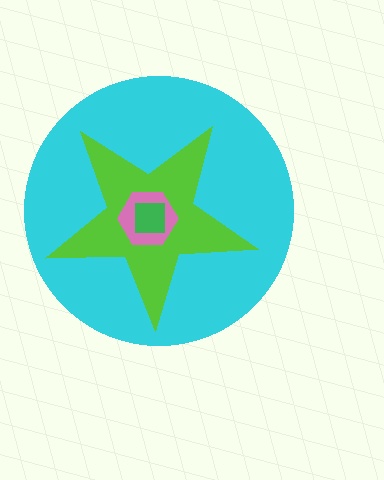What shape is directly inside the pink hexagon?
The green square.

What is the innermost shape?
The green square.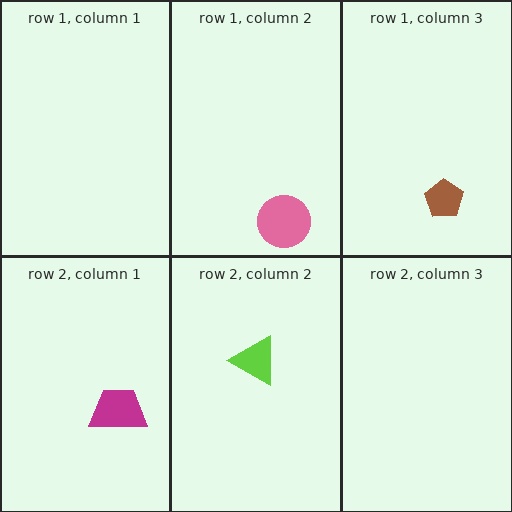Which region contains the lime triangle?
The row 2, column 2 region.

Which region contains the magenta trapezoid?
The row 2, column 1 region.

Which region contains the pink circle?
The row 1, column 2 region.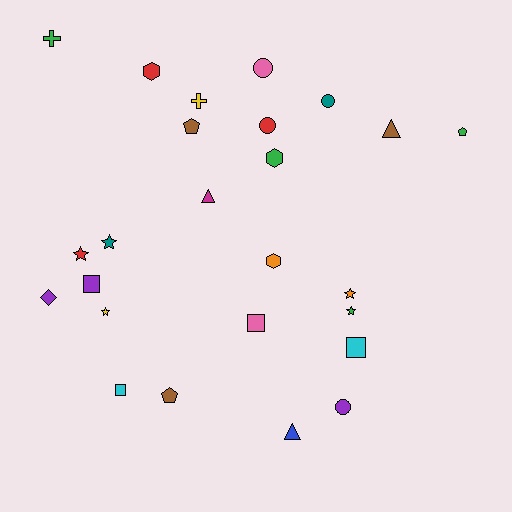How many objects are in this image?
There are 25 objects.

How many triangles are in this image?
There are 3 triangles.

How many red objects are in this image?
There are 3 red objects.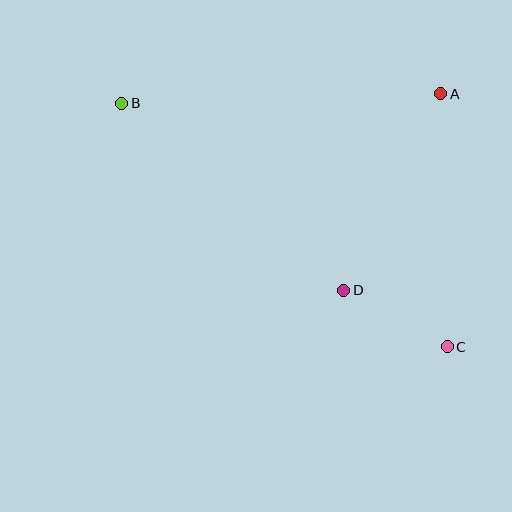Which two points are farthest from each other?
Points B and C are farthest from each other.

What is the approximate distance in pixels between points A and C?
The distance between A and C is approximately 254 pixels.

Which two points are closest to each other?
Points C and D are closest to each other.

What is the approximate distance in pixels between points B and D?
The distance between B and D is approximately 290 pixels.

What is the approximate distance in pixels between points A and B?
The distance between A and B is approximately 319 pixels.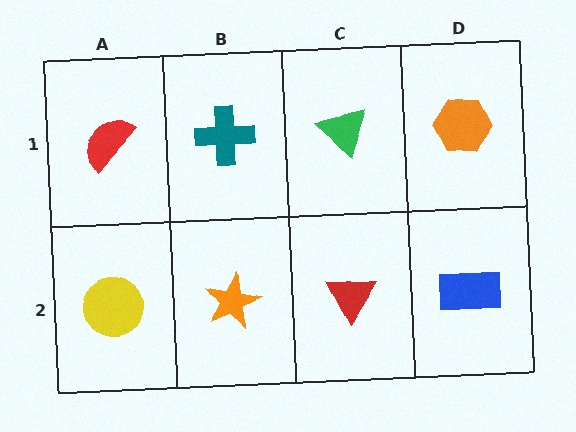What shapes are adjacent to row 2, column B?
A teal cross (row 1, column B), a yellow circle (row 2, column A), a red triangle (row 2, column C).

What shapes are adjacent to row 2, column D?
An orange hexagon (row 1, column D), a red triangle (row 2, column C).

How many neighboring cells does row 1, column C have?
3.